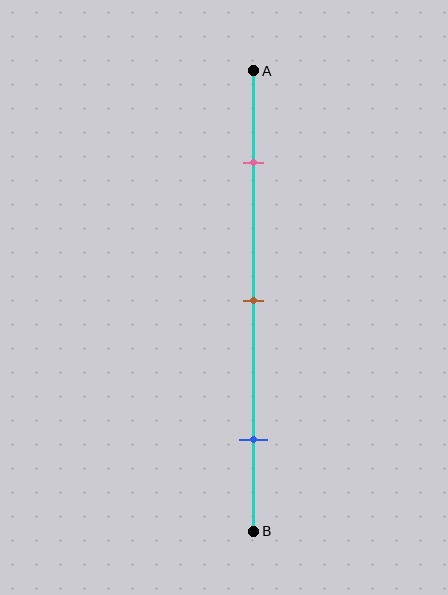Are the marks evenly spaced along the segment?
Yes, the marks are approximately evenly spaced.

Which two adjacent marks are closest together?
The pink and brown marks are the closest adjacent pair.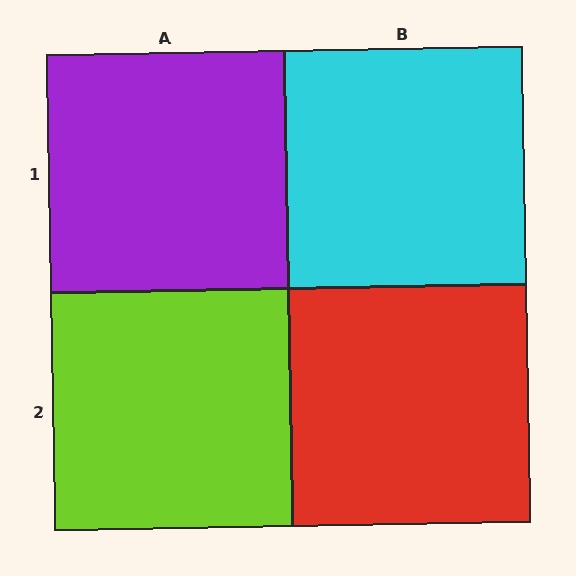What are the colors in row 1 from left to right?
Purple, cyan.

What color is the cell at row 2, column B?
Red.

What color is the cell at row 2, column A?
Lime.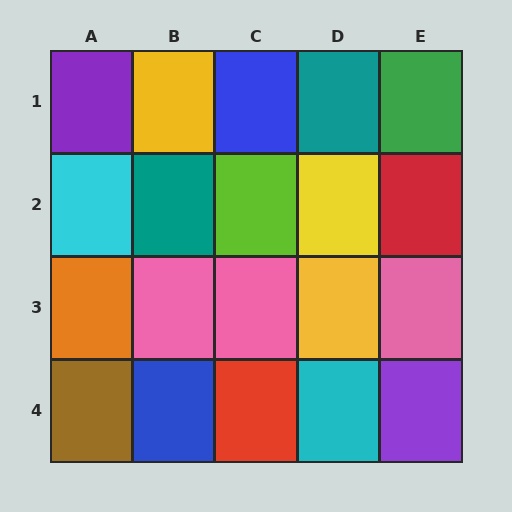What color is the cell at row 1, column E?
Green.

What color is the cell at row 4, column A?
Brown.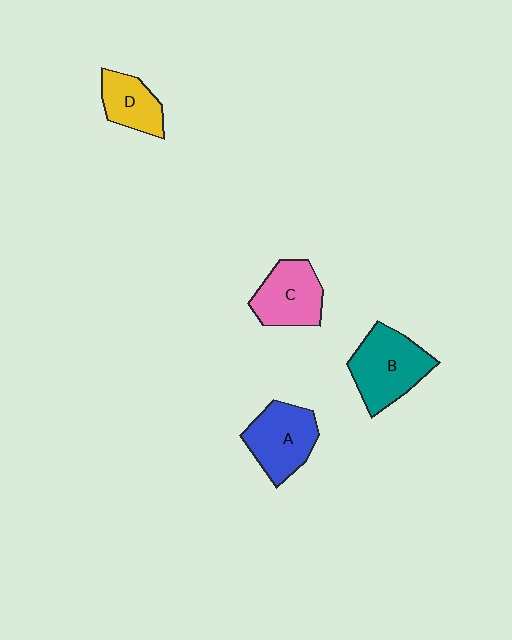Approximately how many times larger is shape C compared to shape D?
Approximately 1.3 times.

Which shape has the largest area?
Shape B (teal).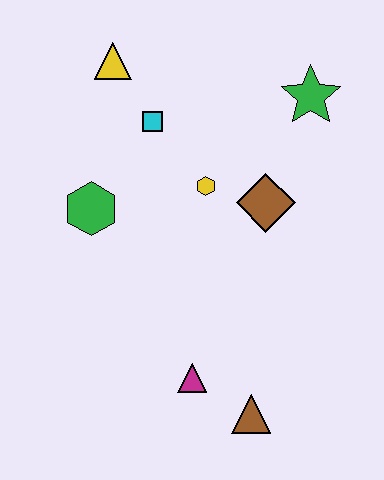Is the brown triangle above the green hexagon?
No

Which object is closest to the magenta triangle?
The brown triangle is closest to the magenta triangle.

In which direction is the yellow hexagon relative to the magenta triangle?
The yellow hexagon is above the magenta triangle.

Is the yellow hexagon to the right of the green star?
No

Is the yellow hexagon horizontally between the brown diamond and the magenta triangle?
Yes